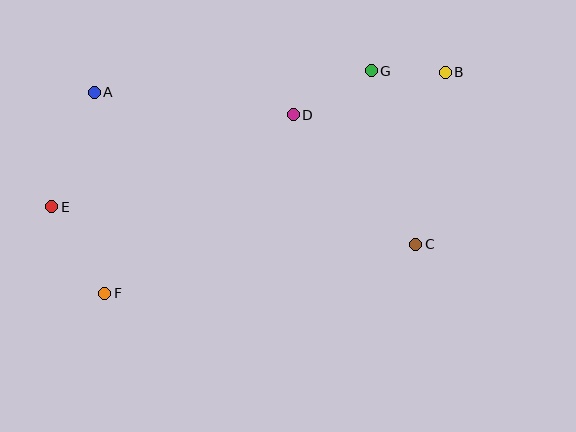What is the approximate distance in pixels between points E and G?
The distance between E and G is approximately 347 pixels.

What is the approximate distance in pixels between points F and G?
The distance between F and G is approximately 347 pixels.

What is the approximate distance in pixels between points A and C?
The distance between A and C is approximately 356 pixels.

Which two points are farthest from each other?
Points B and E are farthest from each other.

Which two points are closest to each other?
Points B and G are closest to each other.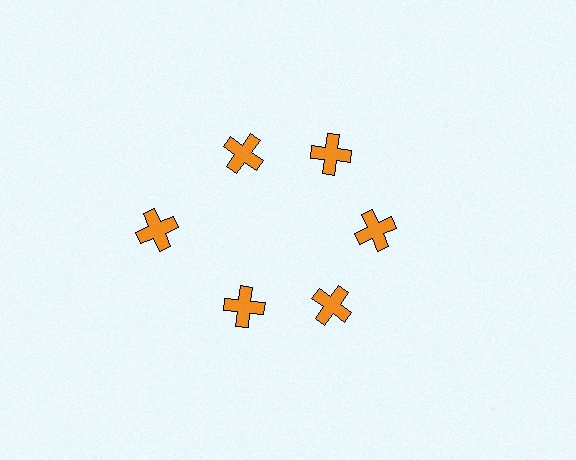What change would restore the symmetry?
The symmetry would be restored by moving it inward, back onto the ring so that all 6 crosses sit at equal angles and equal distance from the center.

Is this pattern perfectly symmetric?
No. The 6 orange crosses are arranged in a ring, but one element near the 9 o'clock position is pushed outward from the center, breaking the 6-fold rotational symmetry.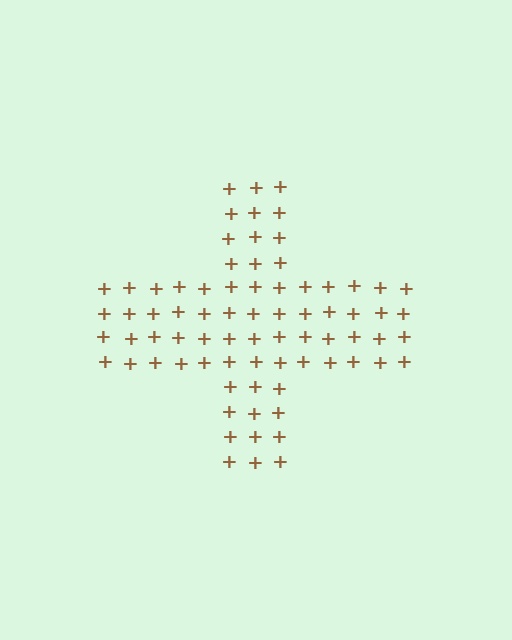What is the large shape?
The large shape is a cross.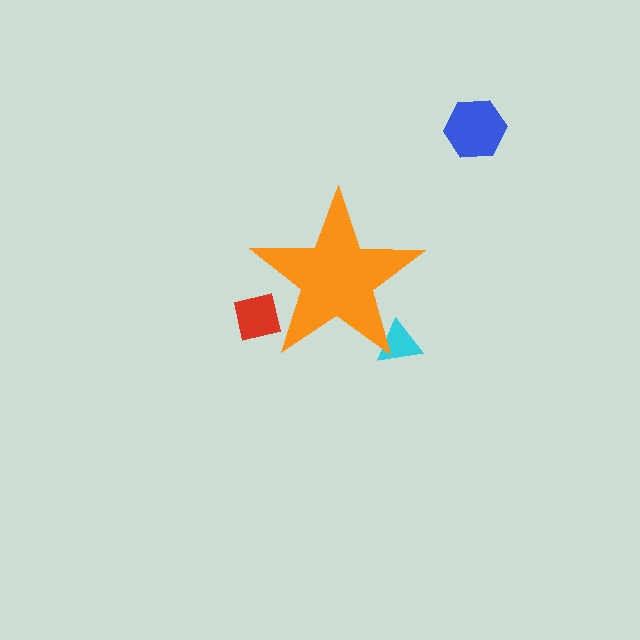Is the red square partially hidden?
Yes, the red square is partially hidden behind the orange star.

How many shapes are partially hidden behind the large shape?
2 shapes are partially hidden.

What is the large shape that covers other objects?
An orange star.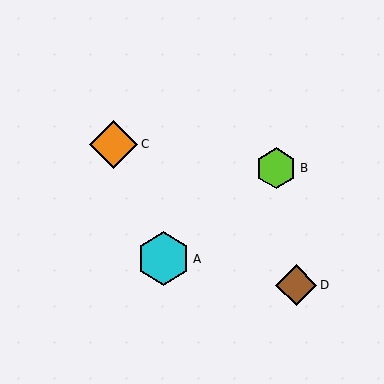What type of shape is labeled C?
Shape C is an orange diamond.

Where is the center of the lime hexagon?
The center of the lime hexagon is at (276, 168).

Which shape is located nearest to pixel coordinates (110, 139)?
The orange diamond (labeled C) at (113, 144) is nearest to that location.